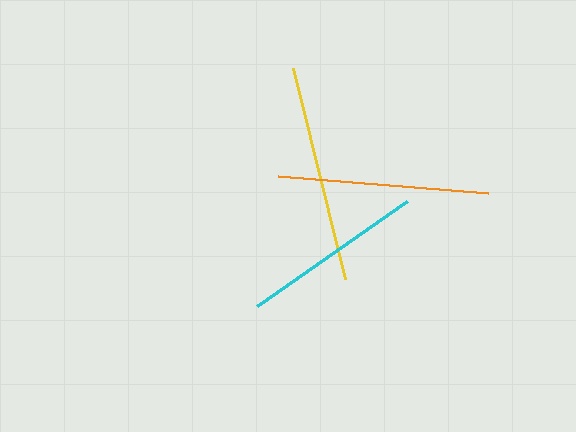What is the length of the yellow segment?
The yellow segment is approximately 217 pixels long.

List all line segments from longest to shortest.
From longest to shortest: yellow, orange, cyan.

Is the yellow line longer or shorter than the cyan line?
The yellow line is longer than the cyan line.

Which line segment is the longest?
The yellow line is the longest at approximately 217 pixels.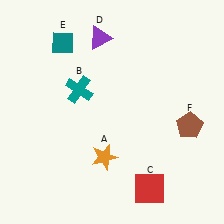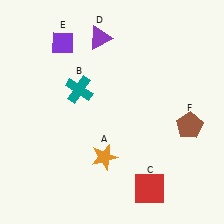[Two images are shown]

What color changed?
The diamond (E) changed from teal in Image 1 to purple in Image 2.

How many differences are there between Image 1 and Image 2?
There is 1 difference between the two images.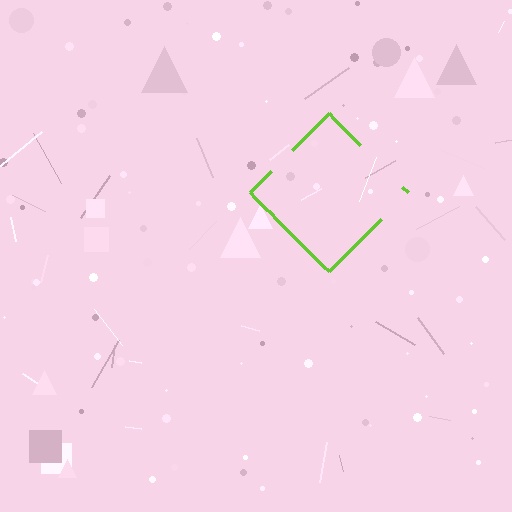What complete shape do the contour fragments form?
The contour fragments form a diamond.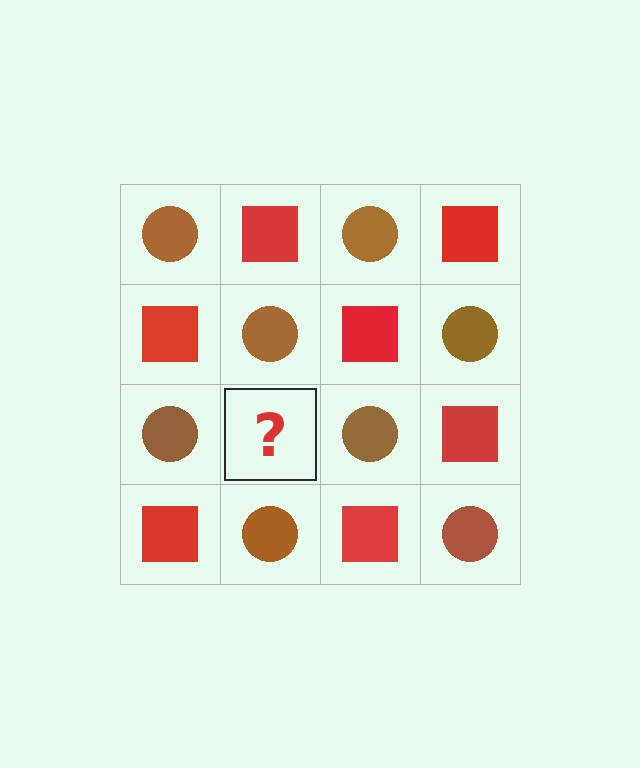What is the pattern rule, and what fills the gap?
The rule is that it alternates brown circle and red square in a checkerboard pattern. The gap should be filled with a red square.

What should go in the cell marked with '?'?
The missing cell should contain a red square.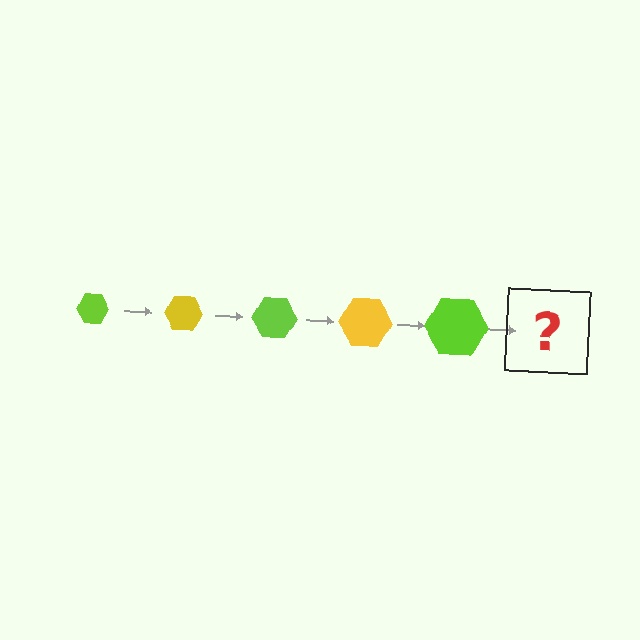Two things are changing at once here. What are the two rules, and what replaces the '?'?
The two rules are that the hexagon grows larger each step and the color cycles through lime and yellow. The '?' should be a yellow hexagon, larger than the previous one.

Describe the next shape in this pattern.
It should be a yellow hexagon, larger than the previous one.